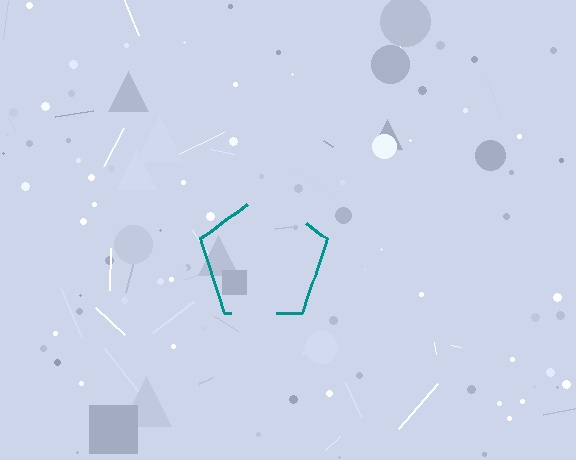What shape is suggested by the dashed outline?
The dashed outline suggests a pentagon.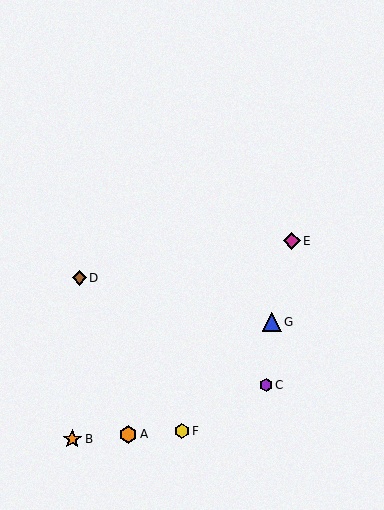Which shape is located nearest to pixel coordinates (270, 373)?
The purple hexagon (labeled C) at (266, 385) is nearest to that location.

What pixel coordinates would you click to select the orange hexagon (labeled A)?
Click at (128, 434) to select the orange hexagon A.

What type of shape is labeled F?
Shape F is a yellow hexagon.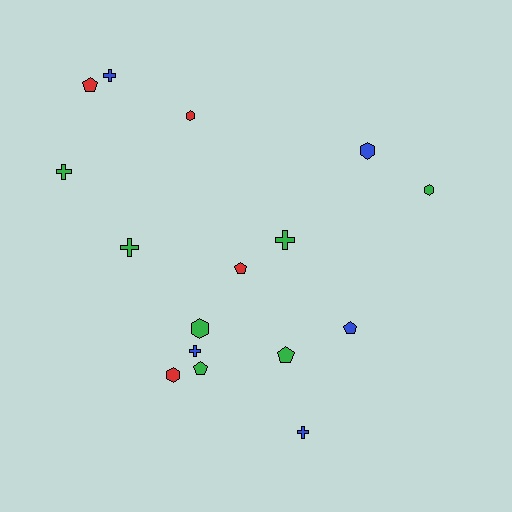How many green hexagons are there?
There are 2 green hexagons.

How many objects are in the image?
There are 16 objects.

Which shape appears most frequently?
Cross, with 6 objects.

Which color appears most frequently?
Green, with 7 objects.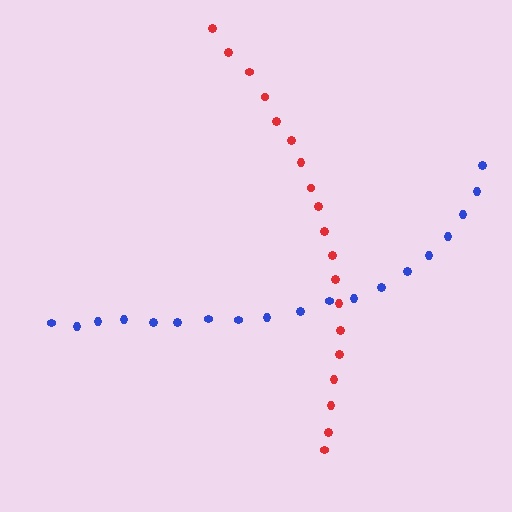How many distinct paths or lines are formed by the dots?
There are 2 distinct paths.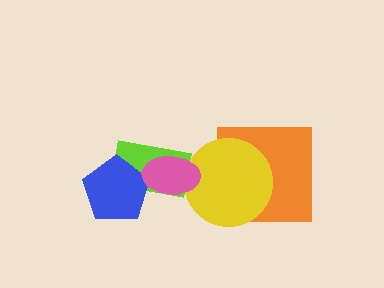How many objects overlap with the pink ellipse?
3 objects overlap with the pink ellipse.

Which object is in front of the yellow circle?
The pink ellipse is in front of the yellow circle.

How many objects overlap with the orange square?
1 object overlaps with the orange square.